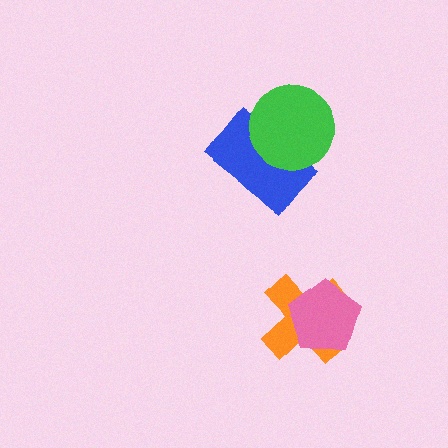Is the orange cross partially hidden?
Yes, it is partially covered by another shape.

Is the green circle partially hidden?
No, no other shape covers it.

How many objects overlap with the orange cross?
1 object overlaps with the orange cross.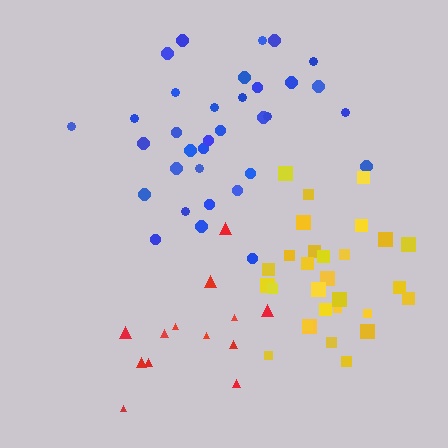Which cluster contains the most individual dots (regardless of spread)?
Blue (34).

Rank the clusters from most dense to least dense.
yellow, blue, red.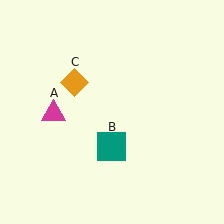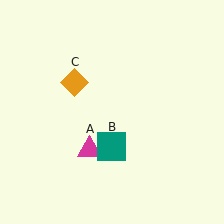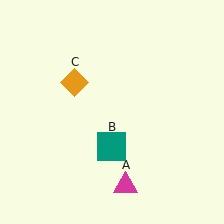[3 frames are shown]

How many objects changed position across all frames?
1 object changed position: magenta triangle (object A).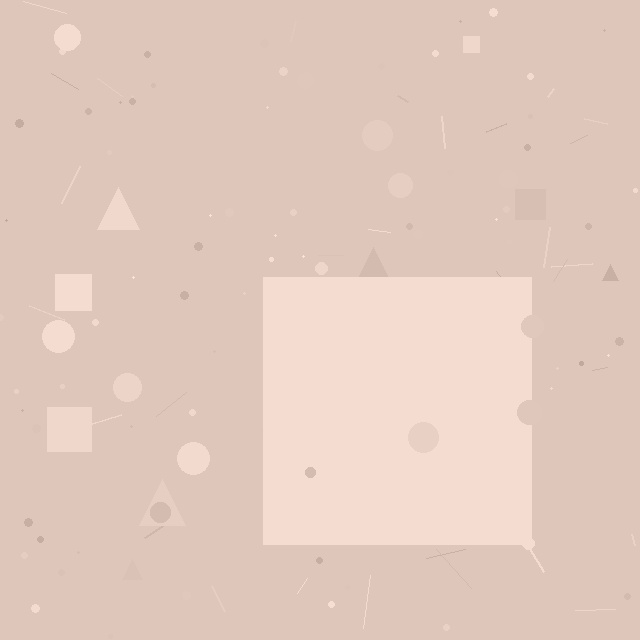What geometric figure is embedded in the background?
A square is embedded in the background.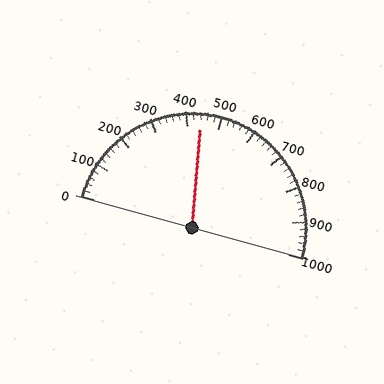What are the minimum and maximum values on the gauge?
The gauge ranges from 0 to 1000.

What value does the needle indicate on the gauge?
The needle indicates approximately 440.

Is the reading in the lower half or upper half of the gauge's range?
The reading is in the lower half of the range (0 to 1000).